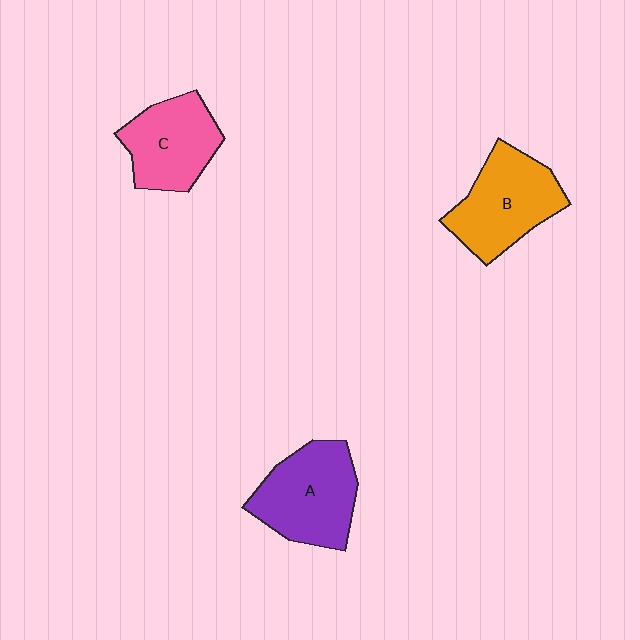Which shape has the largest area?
Shape A (purple).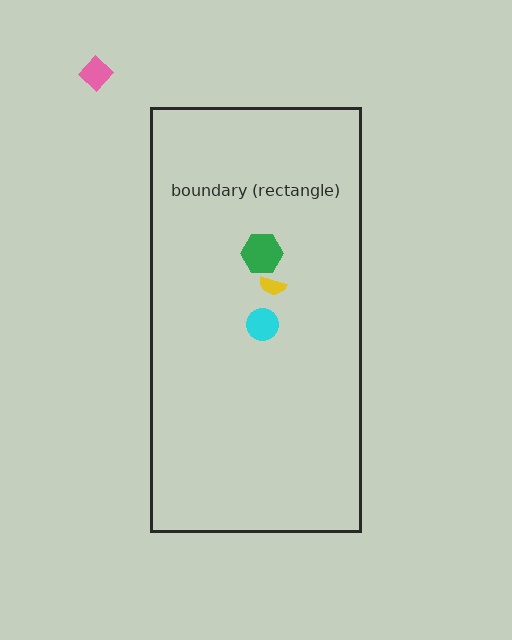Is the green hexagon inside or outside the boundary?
Inside.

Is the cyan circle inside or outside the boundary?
Inside.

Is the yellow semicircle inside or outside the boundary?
Inside.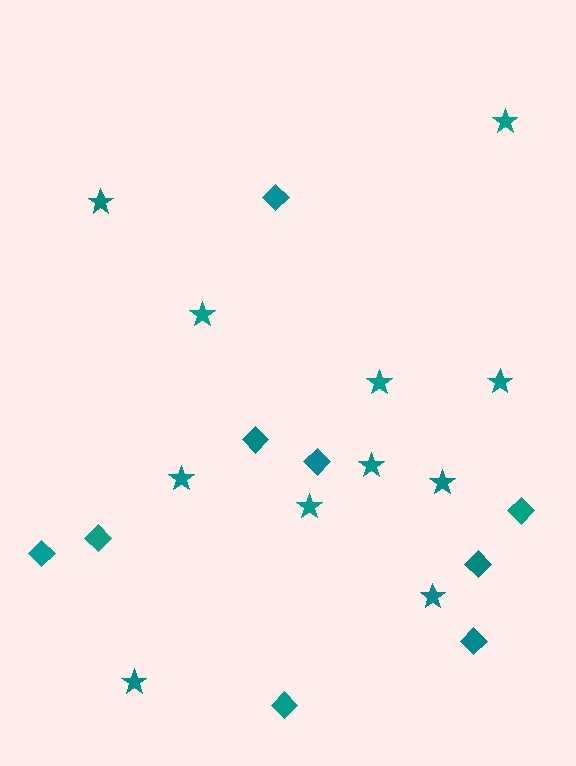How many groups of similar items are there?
There are 2 groups: one group of stars (11) and one group of diamonds (9).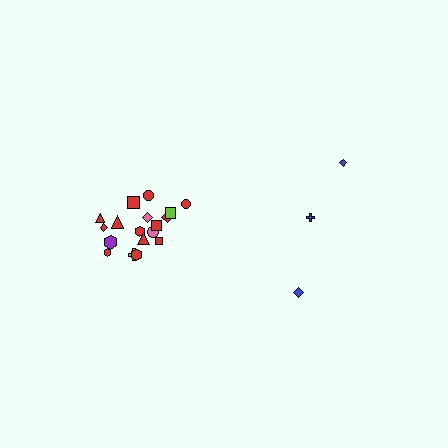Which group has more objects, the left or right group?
The left group.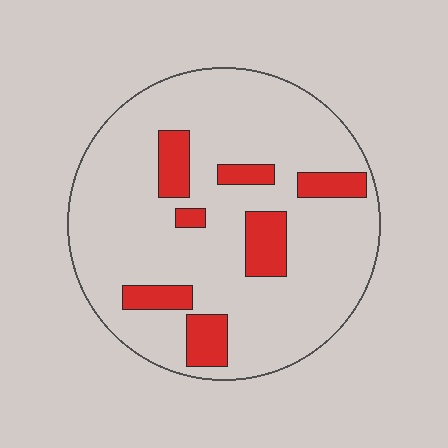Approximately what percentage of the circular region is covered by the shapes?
Approximately 15%.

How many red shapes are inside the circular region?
7.